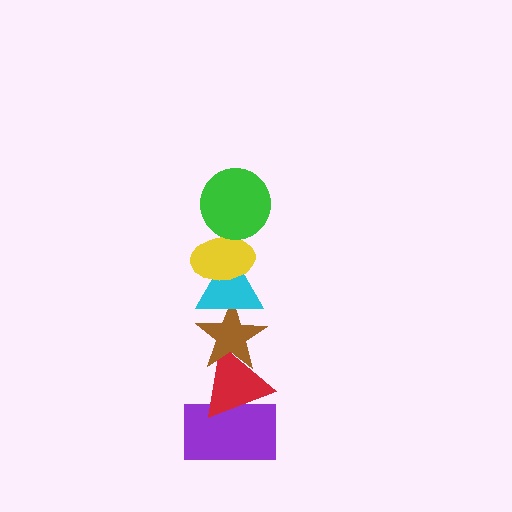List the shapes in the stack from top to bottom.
From top to bottom: the green circle, the yellow ellipse, the cyan triangle, the brown star, the red triangle, the purple rectangle.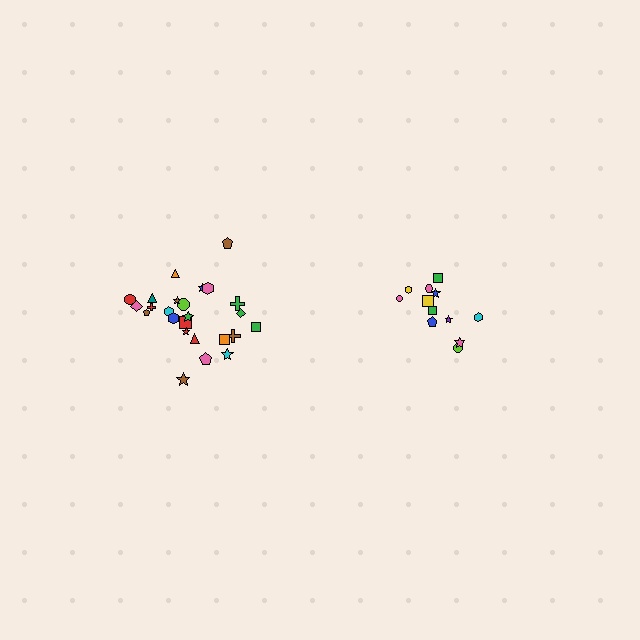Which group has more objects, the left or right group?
The left group.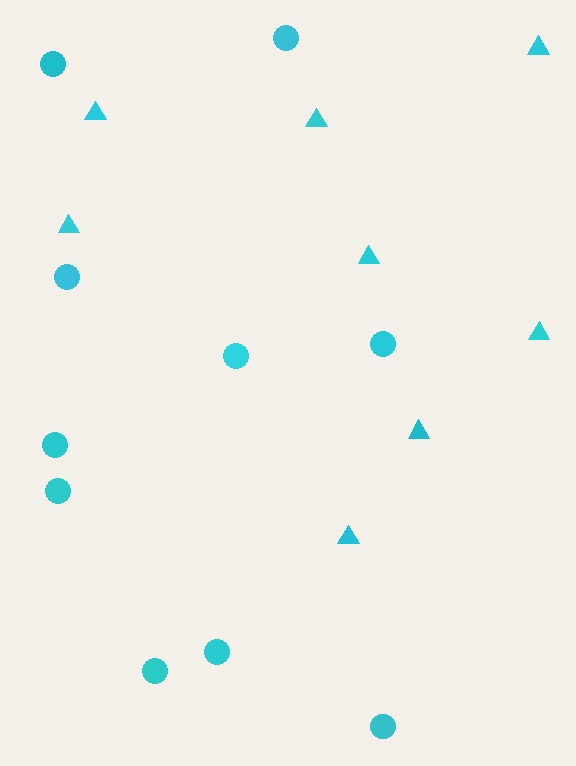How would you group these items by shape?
There are 2 groups: one group of triangles (8) and one group of circles (10).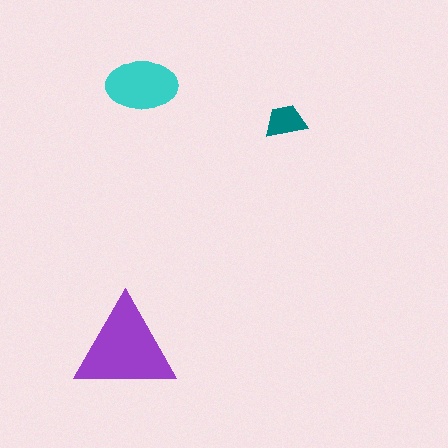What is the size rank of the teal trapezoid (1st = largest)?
3rd.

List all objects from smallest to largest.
The teal trapezoid, the cyan ellipse, the purple triangle.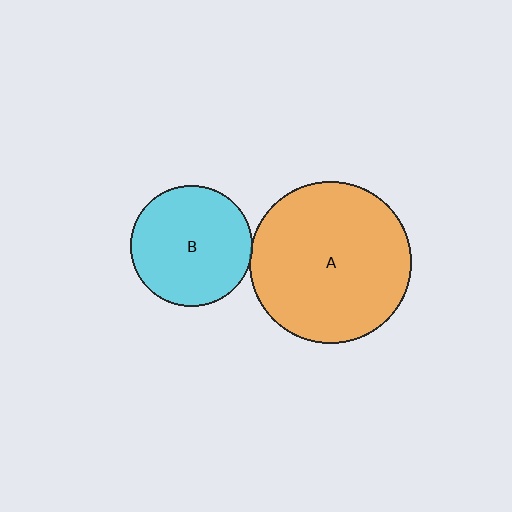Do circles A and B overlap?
Yes.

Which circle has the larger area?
Circle A (orange).